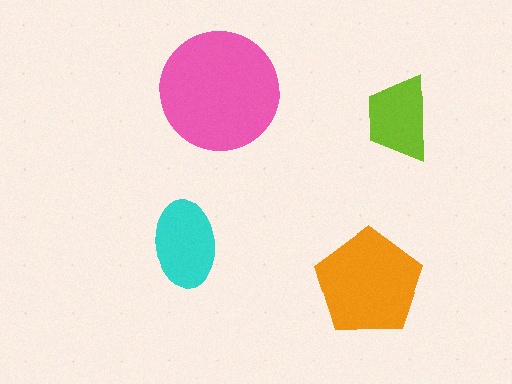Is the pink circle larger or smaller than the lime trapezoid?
Larger.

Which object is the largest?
The pink circle.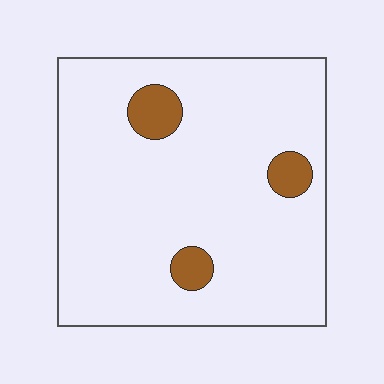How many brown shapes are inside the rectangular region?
3.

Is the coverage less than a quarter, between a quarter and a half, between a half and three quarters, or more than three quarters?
Less than a quarter.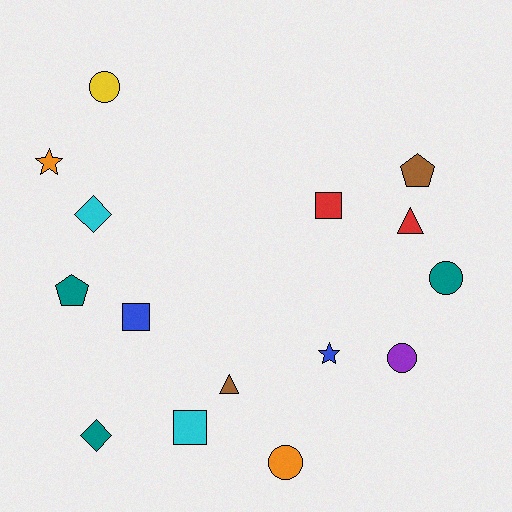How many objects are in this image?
There are 15 objects.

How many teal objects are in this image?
There are 3 teal objects.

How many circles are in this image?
There are 4 circles.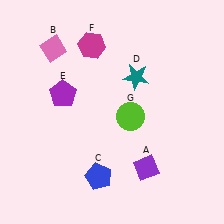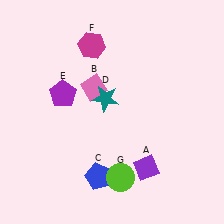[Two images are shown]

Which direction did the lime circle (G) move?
The lime circle (G) moved down.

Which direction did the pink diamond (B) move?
The pink diamond (B) moved right.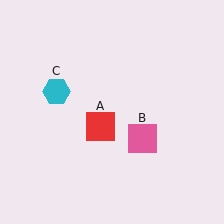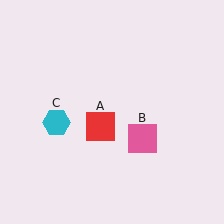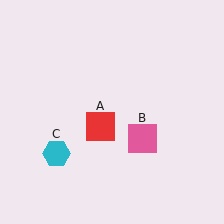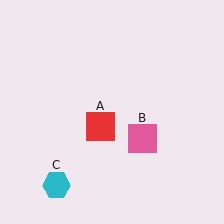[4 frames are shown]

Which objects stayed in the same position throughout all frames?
Red square (object A) and pink square (object B) remained stationary.